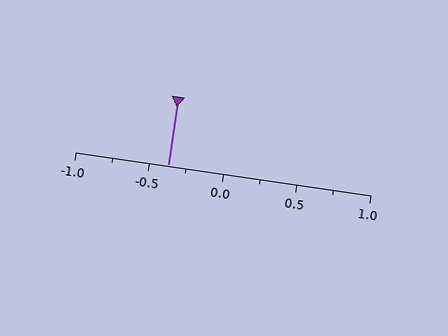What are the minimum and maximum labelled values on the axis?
The axis runs from -1.0 to 1.0.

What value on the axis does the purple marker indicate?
The marker indicates approximately -0.38.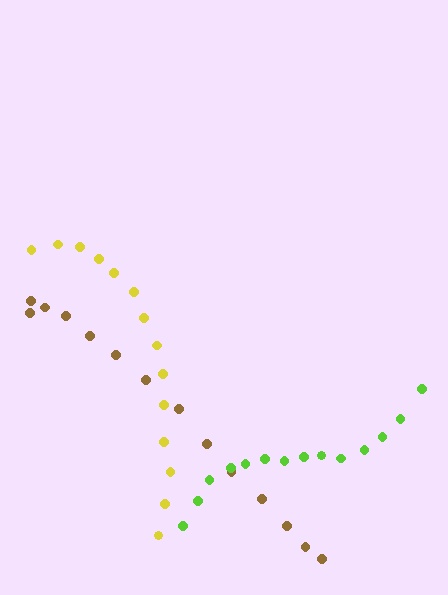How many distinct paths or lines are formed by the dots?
There are 3 distinct paths.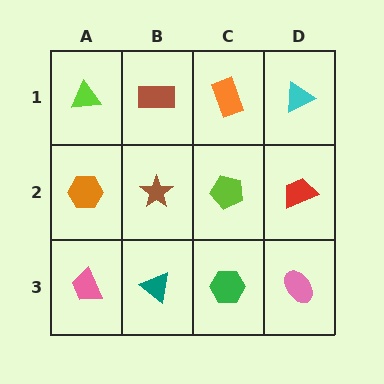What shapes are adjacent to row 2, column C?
An orange rectangle (row 1, column C), a green hexagon (row 3, column C), a brown star (row 2, column B), a red trapezoid (row 2, column D).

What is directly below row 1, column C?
A lime pentagon.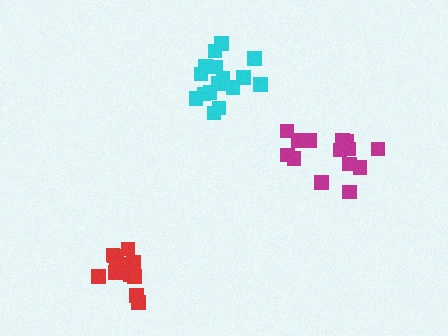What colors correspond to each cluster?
The clusters are colored: red, magenta, cyan.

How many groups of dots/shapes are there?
There are 3 groups.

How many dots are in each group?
Group 1: 16 dots, Group 2: 14 dots, Group 3: 16 dots (46 total).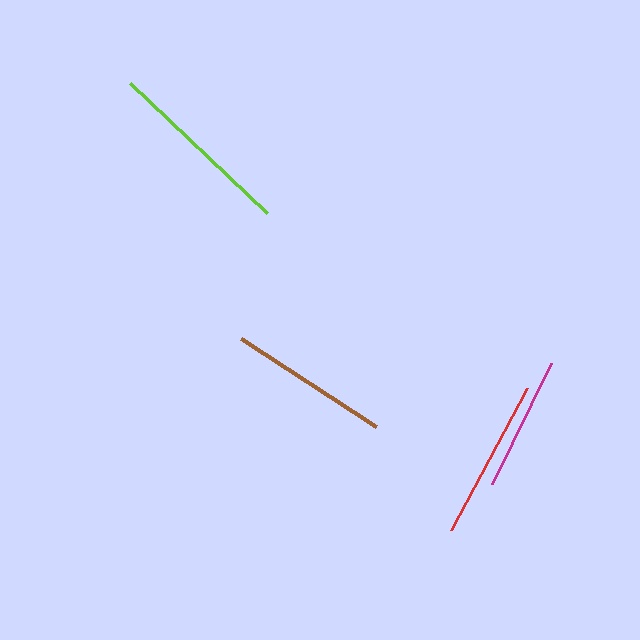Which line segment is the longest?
The lime line is the longest at approximately 189 pixels.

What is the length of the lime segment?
The lime segment is approximately 189 pixels long.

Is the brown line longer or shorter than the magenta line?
The brown line is longer than the magenta line.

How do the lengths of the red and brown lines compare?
The red and brown lines are approximately the same length.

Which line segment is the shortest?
The magenta line is the shortest at approximately 135 pixels.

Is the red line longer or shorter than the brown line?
The red line is longer than the brown line.